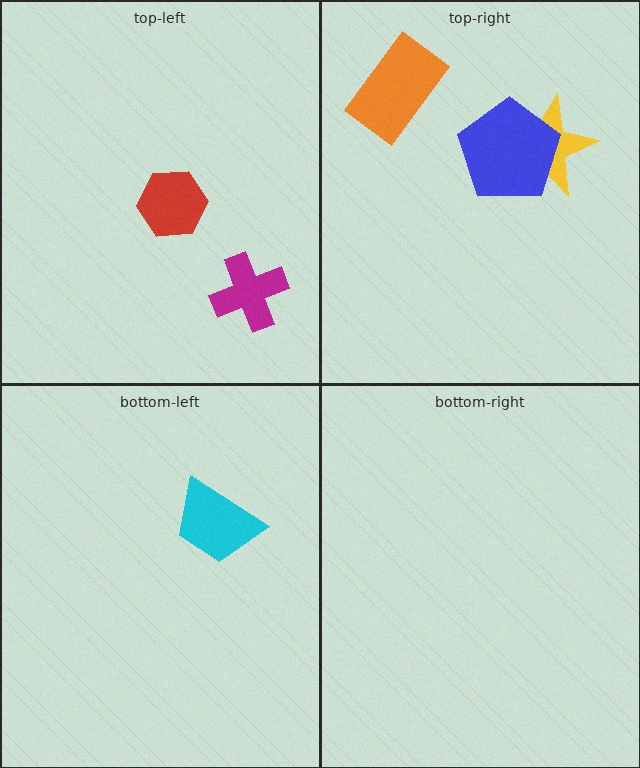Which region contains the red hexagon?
The top-left region.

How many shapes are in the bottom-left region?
1.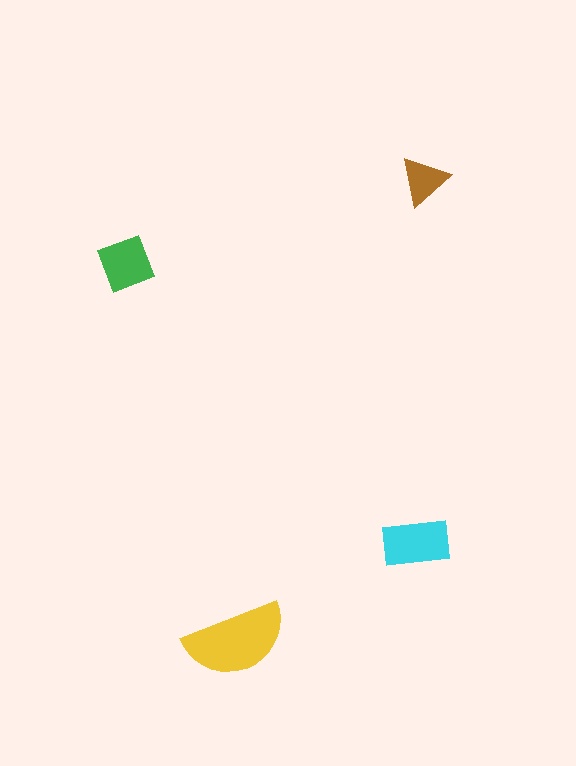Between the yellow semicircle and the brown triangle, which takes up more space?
The yellow semicircle.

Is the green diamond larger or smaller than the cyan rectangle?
Smaller.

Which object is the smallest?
The brown triangle.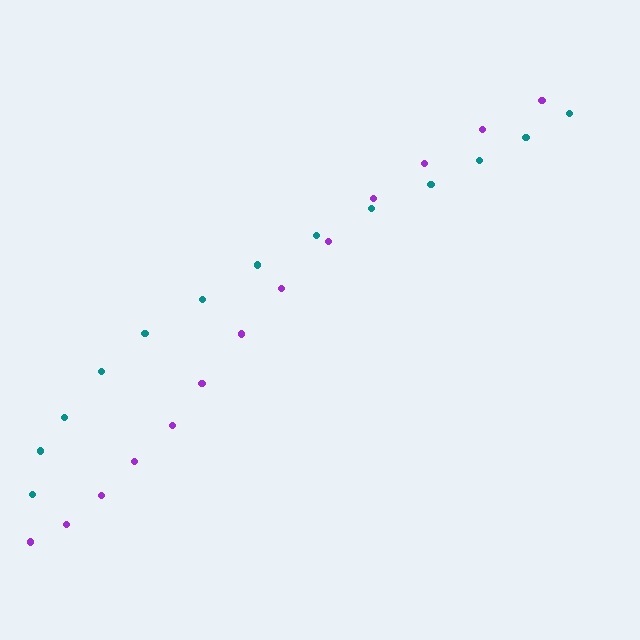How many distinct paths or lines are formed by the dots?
There are 2 distinct paths.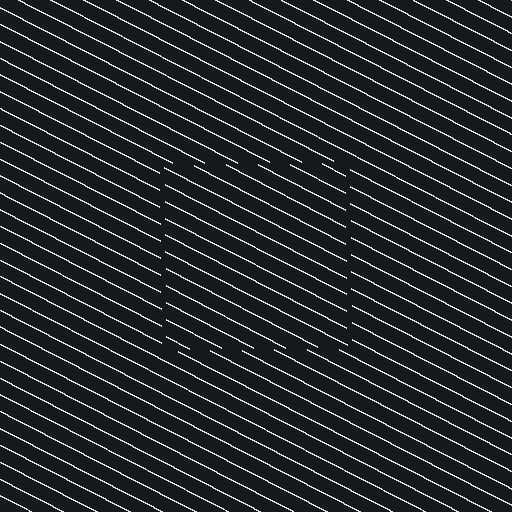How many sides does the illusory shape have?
4 sides — the line-ends trace a square.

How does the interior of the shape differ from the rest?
The interior of the shape contains the same grating, shifted by half a period — the contour is defined by the phase discontinuity where line-ends from the inner and outer gratings abut.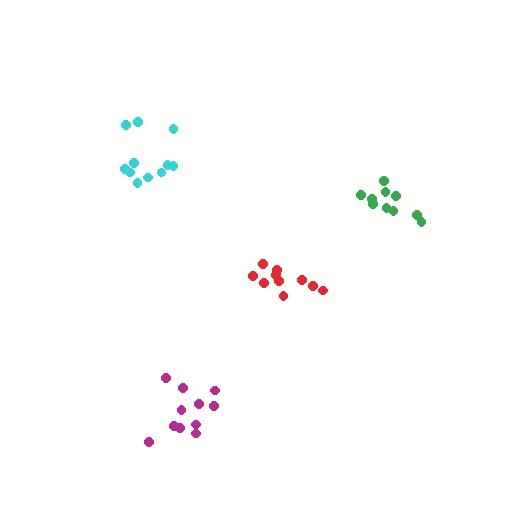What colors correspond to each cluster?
The clusters are colored: cyan, red, green, magenta.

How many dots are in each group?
Group 1: 11 dots, Group 2: 10 dots, Group 3: 10 dots, Group 4: 11 dots (42 total).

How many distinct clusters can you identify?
There are 4 distinct clusters.